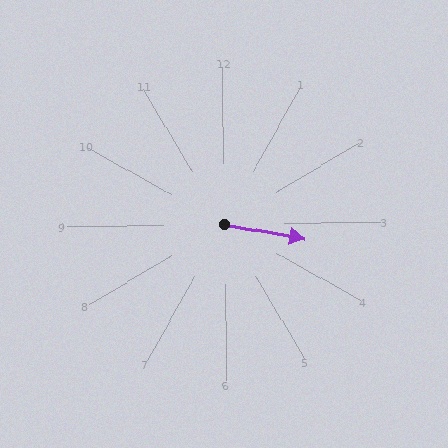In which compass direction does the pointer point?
East.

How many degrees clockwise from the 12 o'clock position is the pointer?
Approximately 101 degrees.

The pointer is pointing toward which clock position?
Roughly 3 o'clock.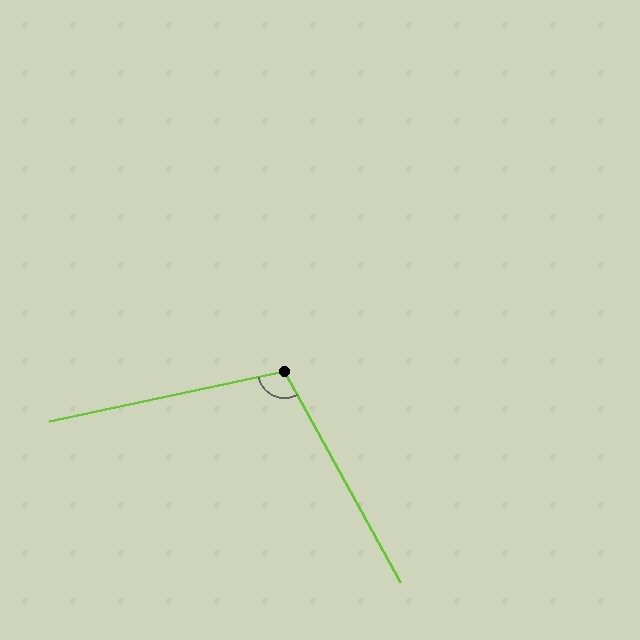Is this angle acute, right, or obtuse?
It is obtuse.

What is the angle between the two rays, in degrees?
Approximately 107 degrees.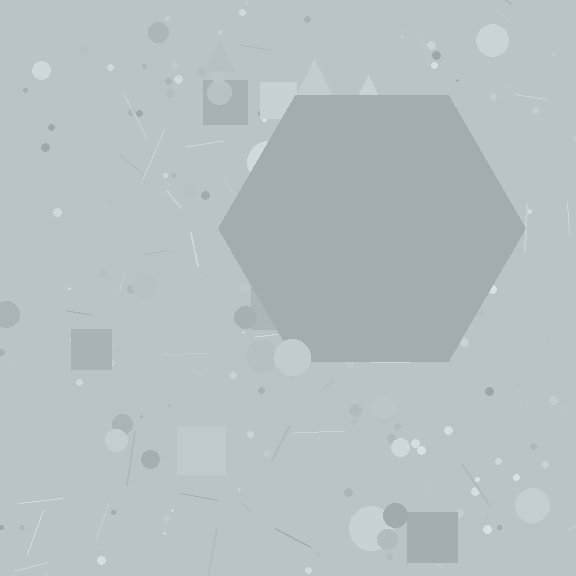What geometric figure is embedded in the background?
A hexagon is embedded in the background.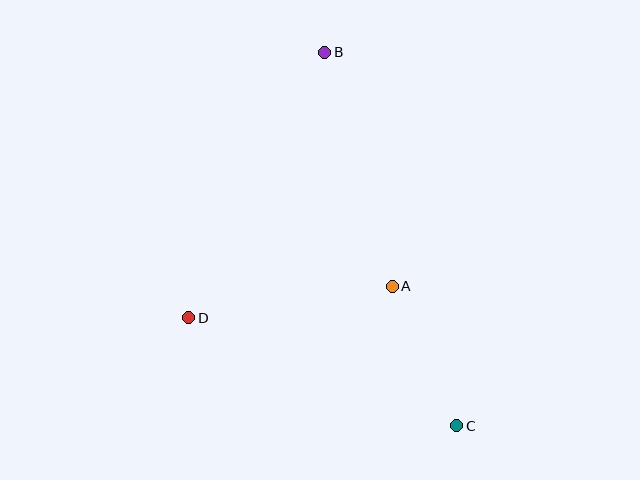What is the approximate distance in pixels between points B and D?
The distance between B and D is approximately 298 pixels.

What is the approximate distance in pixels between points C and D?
The distance between C and D is approximately 289 pixels.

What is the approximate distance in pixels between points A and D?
The distance between A and D is approximately 206 pixels.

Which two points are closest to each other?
Points A and C are closest to each other.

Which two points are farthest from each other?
Points B and C are farthest from each other.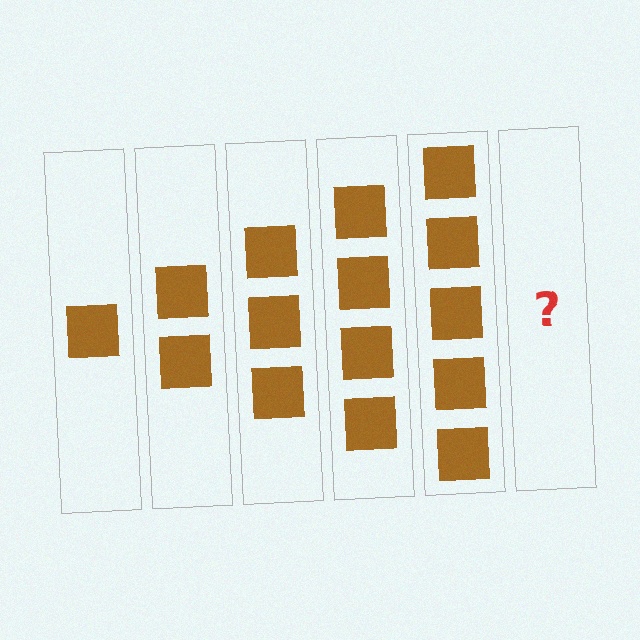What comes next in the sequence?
The next element should be 6 squares.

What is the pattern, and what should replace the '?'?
The pattern is that each step adds one more square. The '?' should be 6 squares.